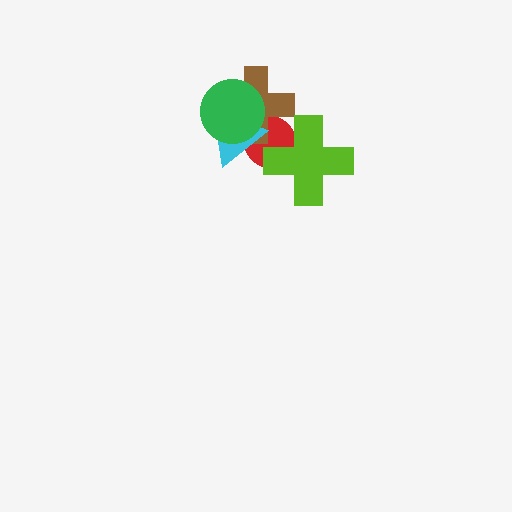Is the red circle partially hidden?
Yes, it is partially covered by another shape.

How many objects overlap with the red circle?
4 objects overlap with the red circle.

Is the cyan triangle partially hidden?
Yes, it is partially covered by another shape.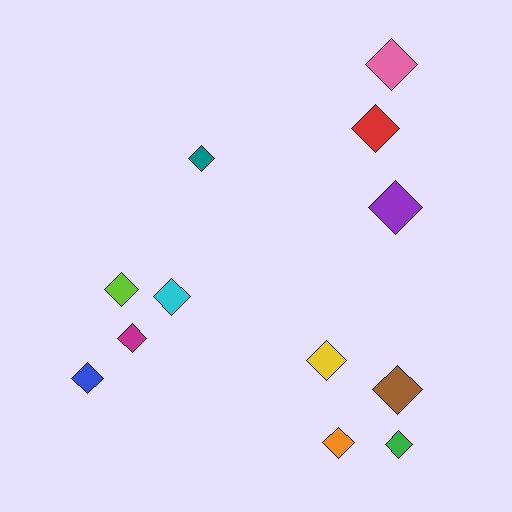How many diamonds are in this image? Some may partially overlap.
There are 12 diamonds.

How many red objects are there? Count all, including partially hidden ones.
There is 1 red object.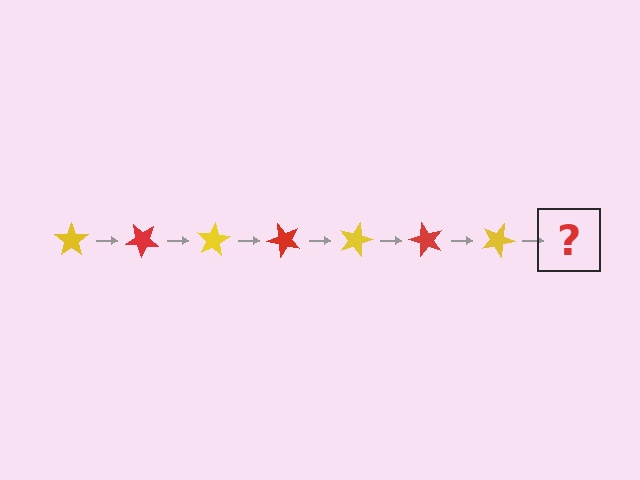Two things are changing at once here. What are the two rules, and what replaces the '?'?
The two rules are that it rotates 40 degrees each step and the color cycles through yellow and red. The '?' should be a red star, rotated 280 degrees from the start.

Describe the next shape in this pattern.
It should be a red star, rotated 280 degrees from the start.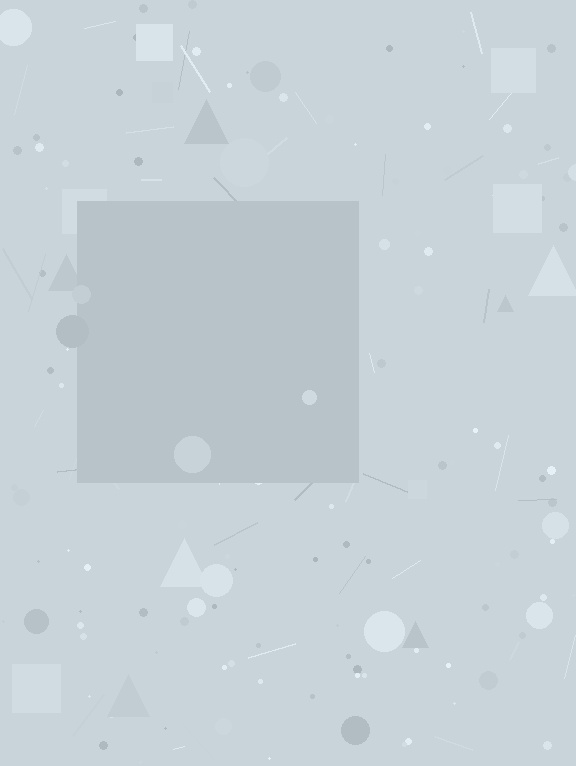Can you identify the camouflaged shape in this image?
The camouflaged shape is a square.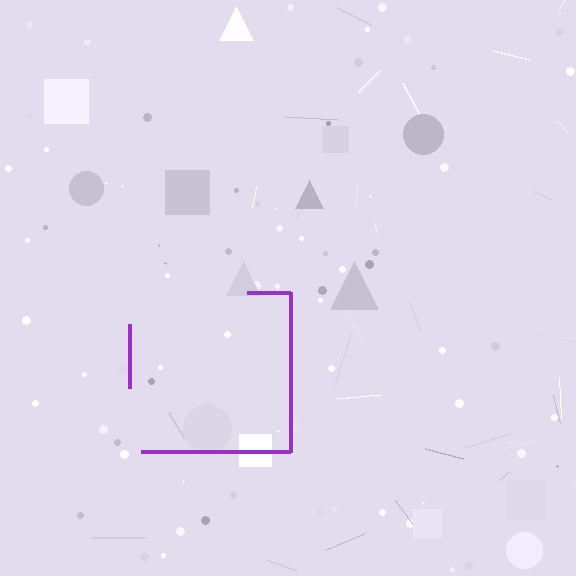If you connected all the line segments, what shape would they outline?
They would outline a square.